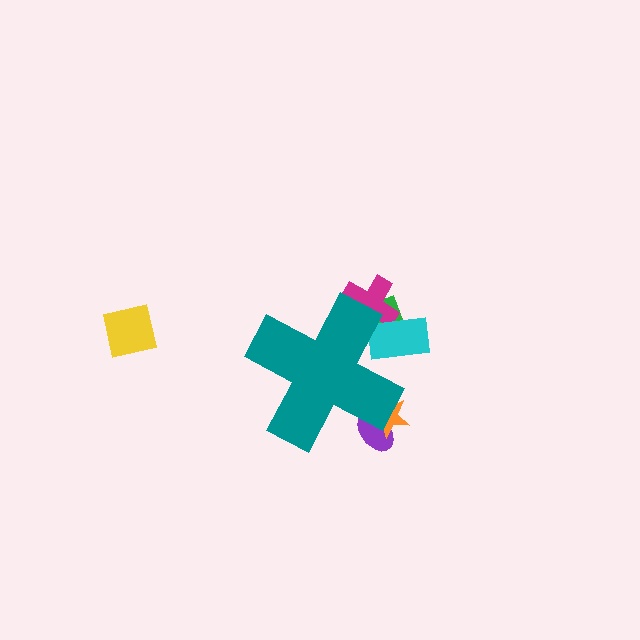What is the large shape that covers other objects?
A teal cross.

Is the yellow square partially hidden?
No, the yellow square is fully visible.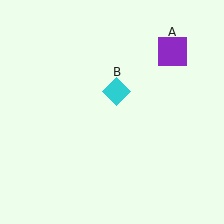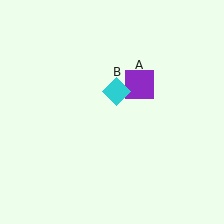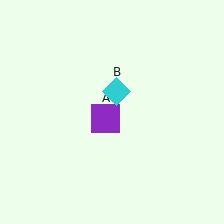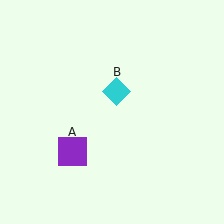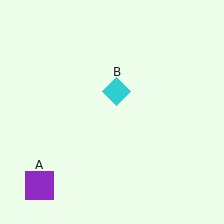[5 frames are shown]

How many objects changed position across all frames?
1 object changed position: purple square (object A).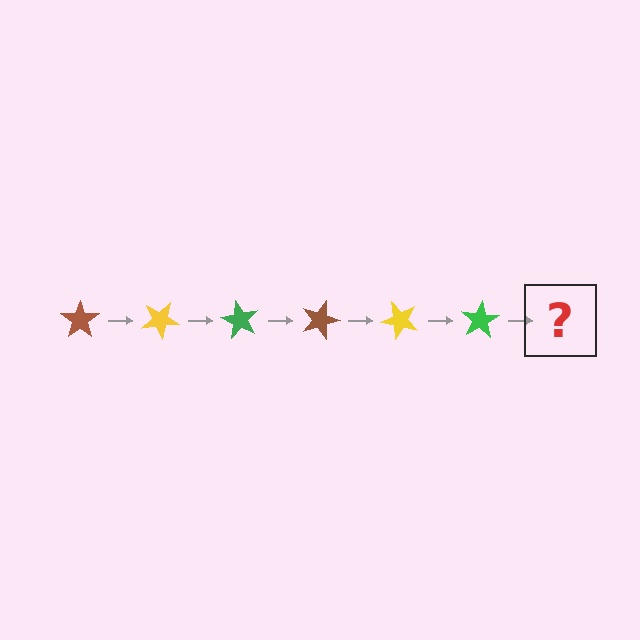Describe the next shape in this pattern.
It should be a brown star, rotated 180 degrees from the start.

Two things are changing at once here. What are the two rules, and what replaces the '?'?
The two rules are that it rotates 30 degrees each step and the color cycles through brown, yellow, and green. The '?' should be a brown star, rotated 180 degrees from the start.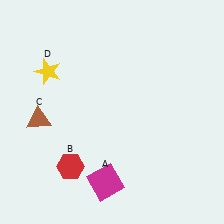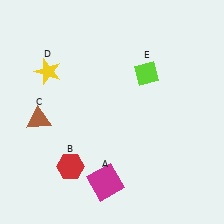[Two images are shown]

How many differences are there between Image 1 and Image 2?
There is 1 difference between the two images.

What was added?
A lime diamond (E) was added in Image 2.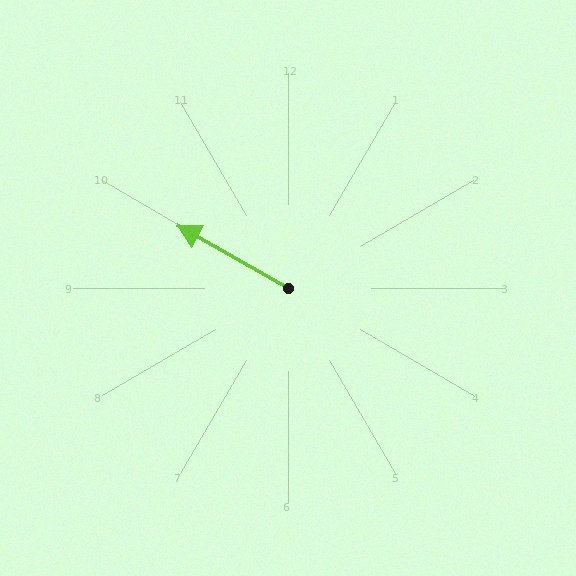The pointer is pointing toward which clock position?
Roughly 10 o'clock.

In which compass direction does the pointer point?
Northwest.